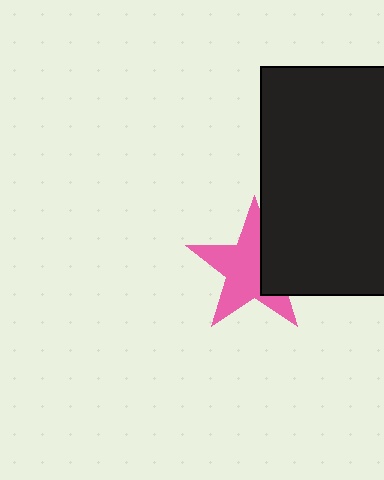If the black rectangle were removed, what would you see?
You would see the complete pink star.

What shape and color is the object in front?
The object in front is a black rectangle.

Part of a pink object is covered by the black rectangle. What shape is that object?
It is a star.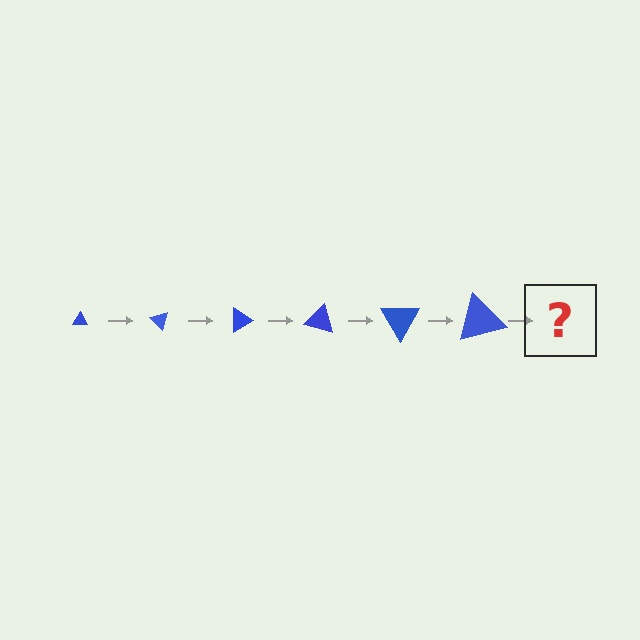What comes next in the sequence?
The next element should be a triangle, larger than the previous one and rotated 270 degrees from the start.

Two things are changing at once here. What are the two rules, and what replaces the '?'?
The two rules are that the triangle grows larger each step and it rotates 45 degrees each step. The '?' should be a triangle, larger than the previous one and rotated 270 degrees from the start.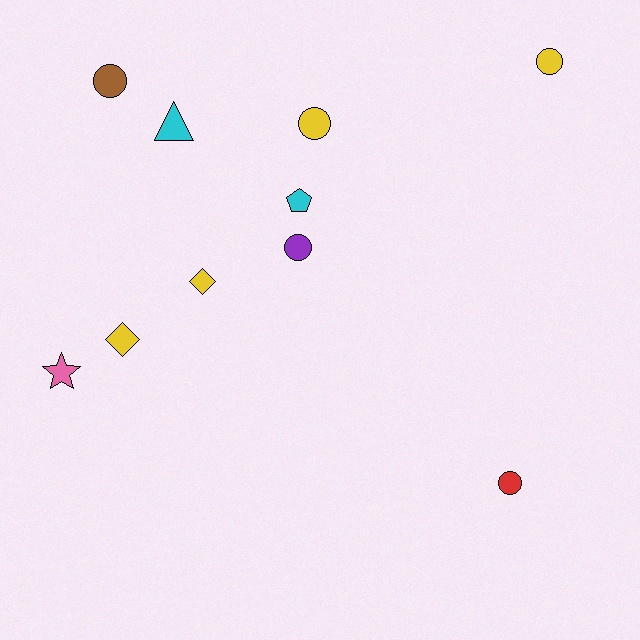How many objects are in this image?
There are 10 objects.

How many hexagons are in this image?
There are no hexagons.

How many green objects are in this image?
There are no green objects.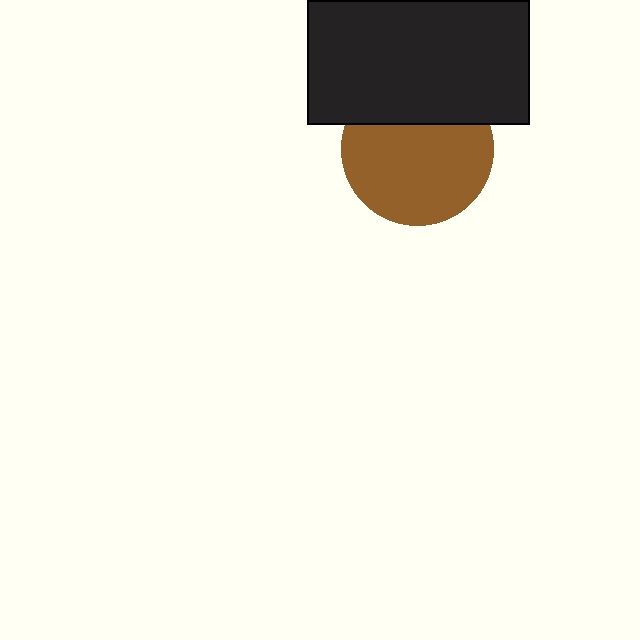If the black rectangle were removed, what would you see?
You would see the complete brown circle.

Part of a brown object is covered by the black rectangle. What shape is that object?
It is a circle.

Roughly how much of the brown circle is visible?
Most of it is visible (roughly 69%).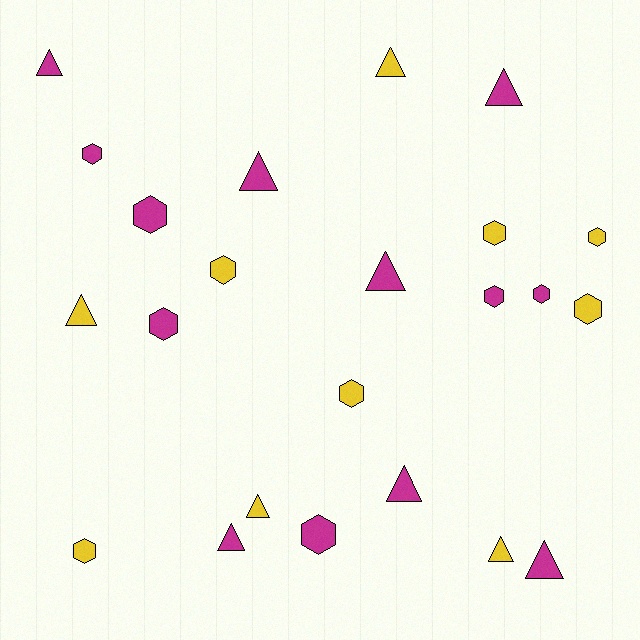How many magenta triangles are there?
There are 7 magenta triangles.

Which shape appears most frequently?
Hexagon, with 12 objects.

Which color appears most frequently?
Magenta, with 13 objects.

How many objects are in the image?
There are 23 objects.